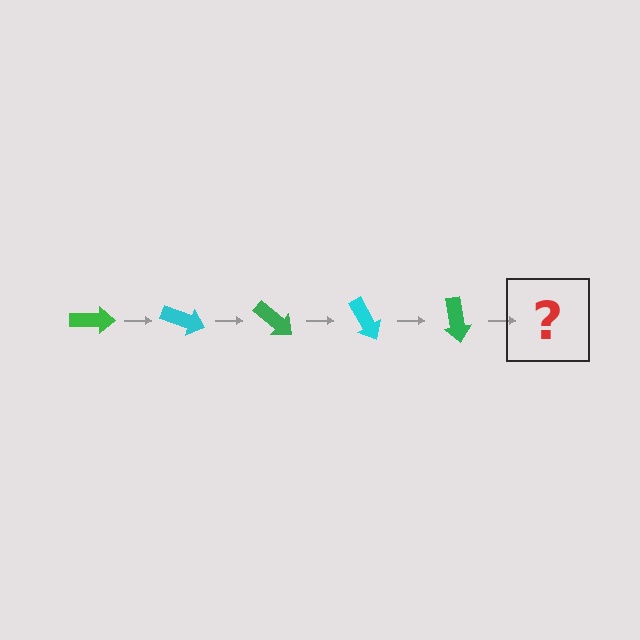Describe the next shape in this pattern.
It should be a cyan arrow, rotated 100 degrees from the start.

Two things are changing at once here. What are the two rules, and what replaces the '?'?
The two rules are that it rotates 20 degrees each step and the color cycles through green and cyan. The '?' should be a cyan arrow, rotated 100 degrees from the start.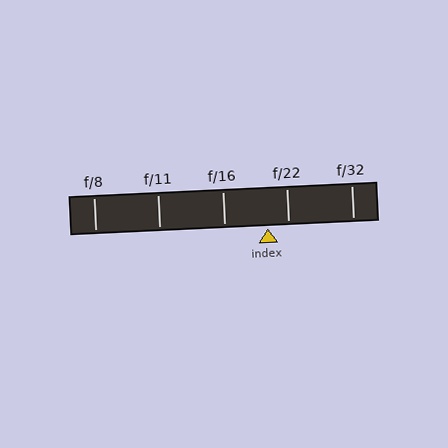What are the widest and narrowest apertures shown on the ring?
The widest aperture shown is f/8 and the narrowest is f/32.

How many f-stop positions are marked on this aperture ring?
There are 5 f-stop positions marked.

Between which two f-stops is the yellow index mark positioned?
The index mark is between f/16 and f/22.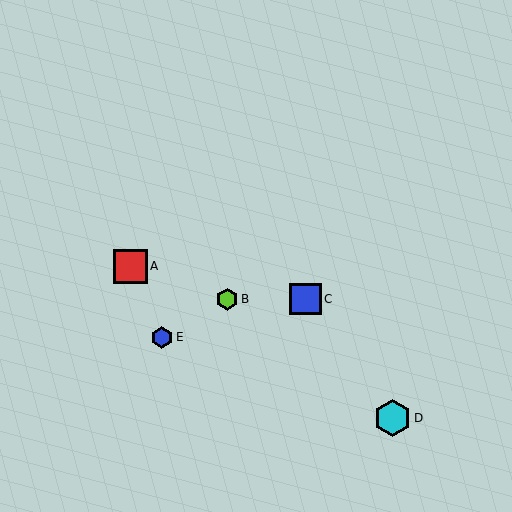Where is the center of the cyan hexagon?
The center of the cyan hexagon is at (392, 418).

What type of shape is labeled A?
Shape A is a red square.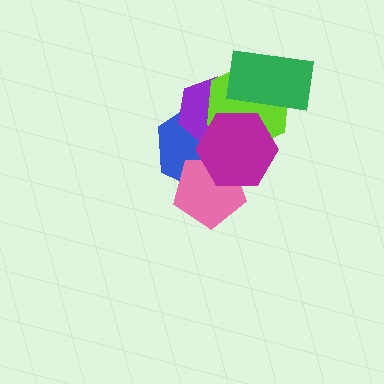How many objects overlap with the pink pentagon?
2 objects overlap with the pink pentagon.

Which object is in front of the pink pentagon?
The magenta hexagon is in front of the pink pentagon.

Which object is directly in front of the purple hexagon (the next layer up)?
The lime hexagon is directly in front of the purple hexagon.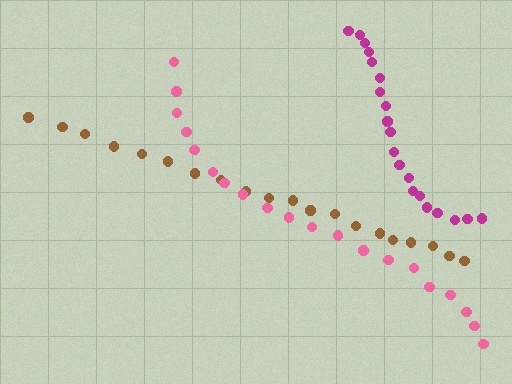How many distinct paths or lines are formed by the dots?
There are 3 distinct paths.